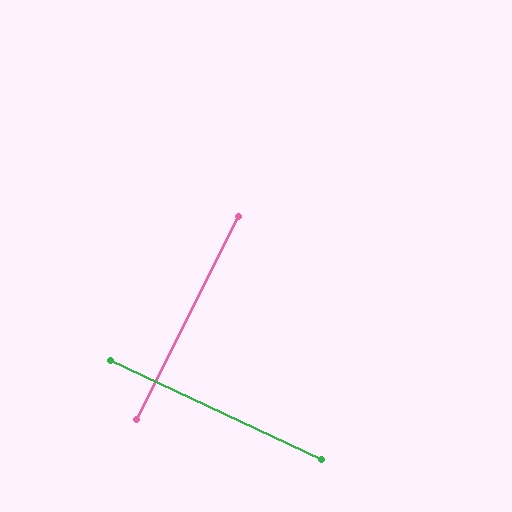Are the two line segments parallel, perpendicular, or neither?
Perpendicular — they meet at approximately 88°.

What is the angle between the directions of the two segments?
Approximately 88 degrees.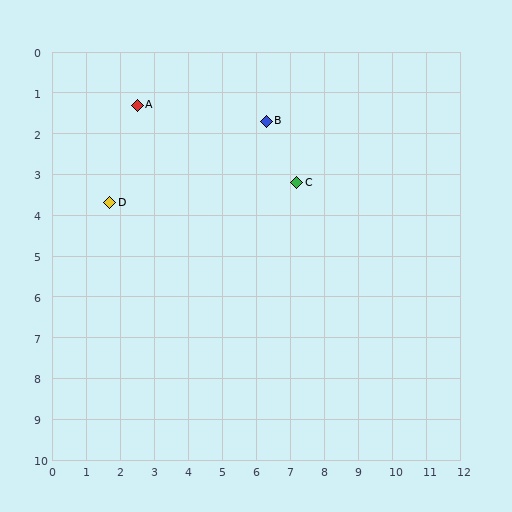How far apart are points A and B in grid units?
Points A and B are about 3.8 grid units apart.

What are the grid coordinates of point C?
Point C is at approximately (7.2, 3.2).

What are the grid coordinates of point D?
Point D is at approximately (1.7, 3.7).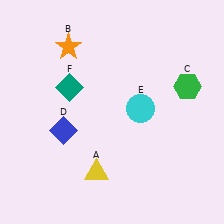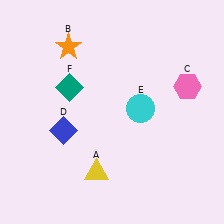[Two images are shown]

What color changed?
The hexagon (C) changed from green in Image 1 to pink in Image 2.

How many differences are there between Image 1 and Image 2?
There is 1 difference between the two images.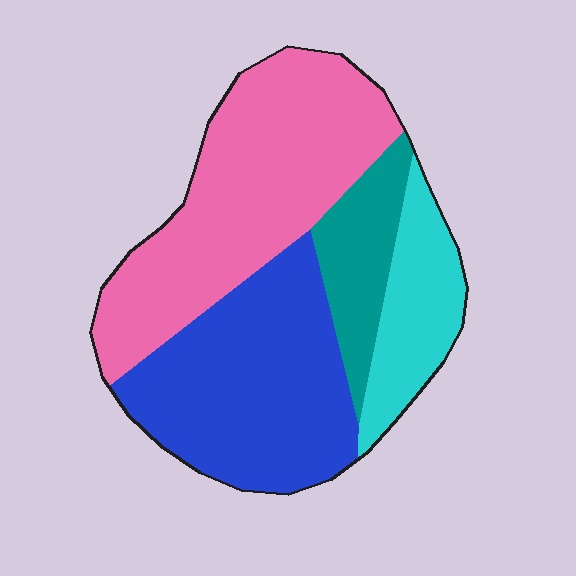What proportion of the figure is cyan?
Cyan covers around 15% of the figure.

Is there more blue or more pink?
Pink.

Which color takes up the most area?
Pink, at roughly 40%.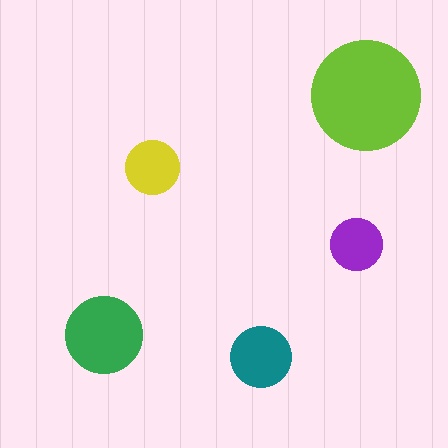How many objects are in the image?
There are 5 objects in the image.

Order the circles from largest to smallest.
the lime one, the green one, the teal one, the yellow one, the purple one.